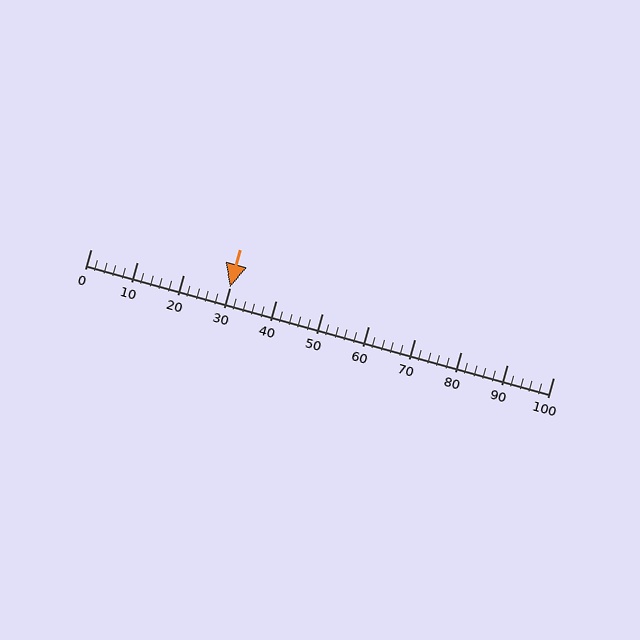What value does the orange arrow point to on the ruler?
The orange arrow points to approximately 30.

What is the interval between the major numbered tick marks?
The major tick marks are spaced 10 units apart.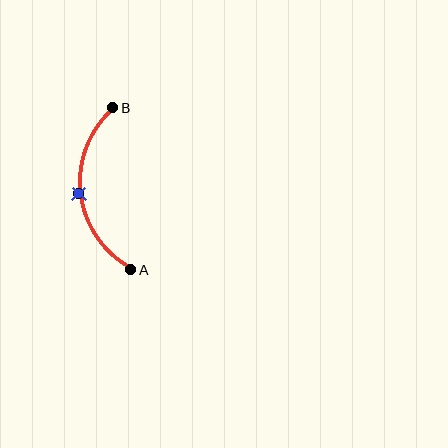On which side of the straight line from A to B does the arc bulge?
The arc bulges to the left of the straight line connecting A and B.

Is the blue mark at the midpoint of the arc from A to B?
Yes. The blue mark lies on the arc at equal arc-length from both A and B — it is the arc midpoint.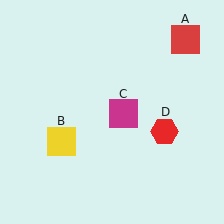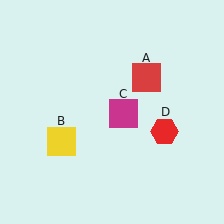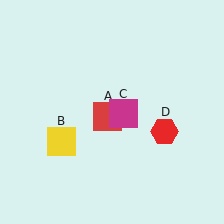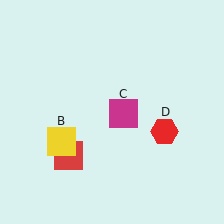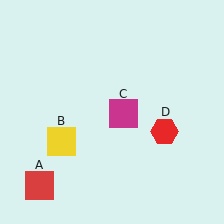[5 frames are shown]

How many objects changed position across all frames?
1 object changed position: red square (object A).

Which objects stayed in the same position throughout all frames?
Yellow square (object B) and magenta square (object C) and red hexagon (object D) remained stationary.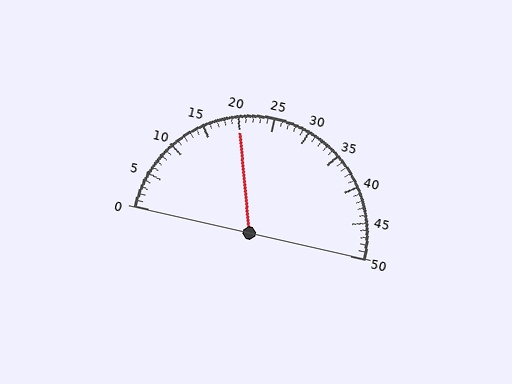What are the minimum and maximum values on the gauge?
The gauge ranges from 0 to 50.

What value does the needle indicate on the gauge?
The needle indicates approximately 20.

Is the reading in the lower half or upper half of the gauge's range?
The reading is in the lower half of the range (0 to 50).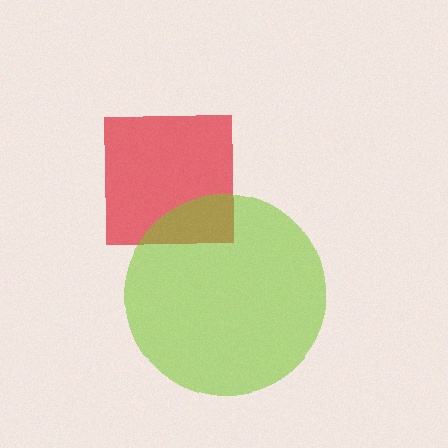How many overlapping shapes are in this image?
There are 2 overlapping shapes in the image.